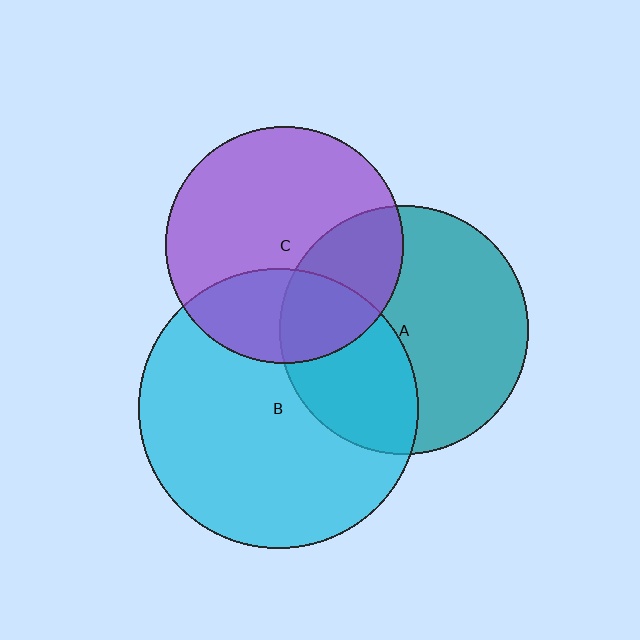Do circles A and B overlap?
Yes.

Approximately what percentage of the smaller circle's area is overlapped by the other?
Approximately 35%.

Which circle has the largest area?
Circle B (cyan).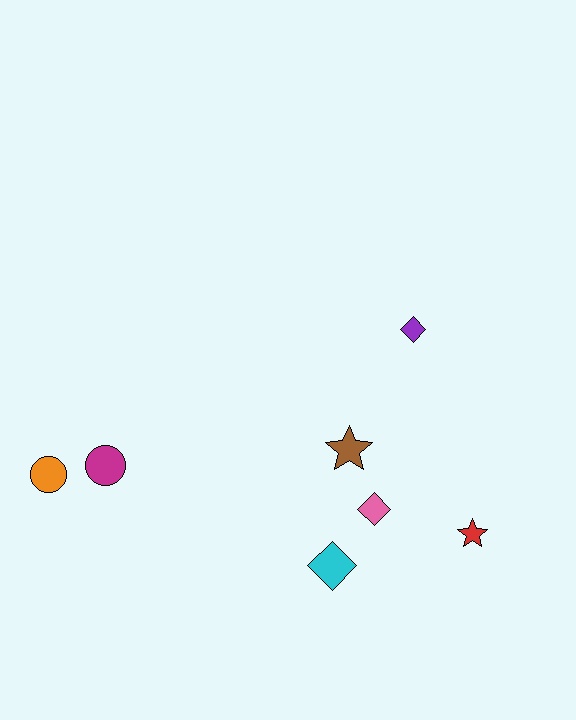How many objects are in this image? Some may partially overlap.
There are 7 objects.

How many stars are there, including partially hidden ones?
There are 2 stars.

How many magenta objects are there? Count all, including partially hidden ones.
There is 1 magenta object.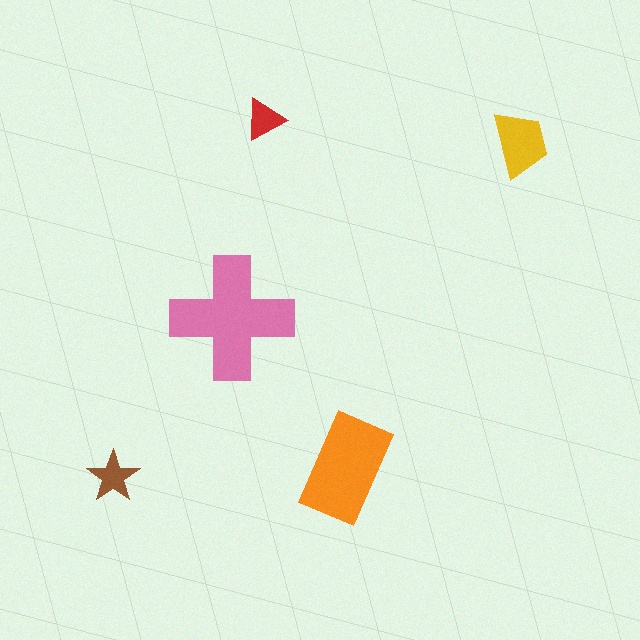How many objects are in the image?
There are 5 objects in the image.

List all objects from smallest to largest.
The red triangle, the brown star, the yellow trapezoid, the orange rectangle, the pink cross.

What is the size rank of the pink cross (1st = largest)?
1st.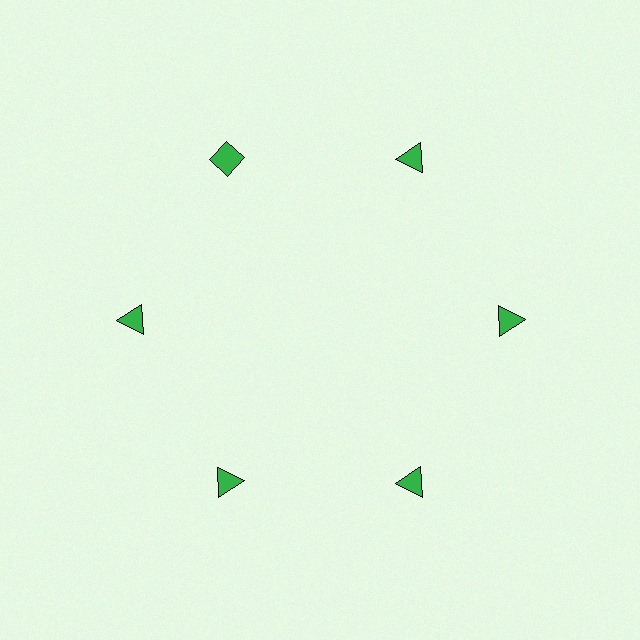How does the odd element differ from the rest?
It has a different shape: diamond instead of triangle.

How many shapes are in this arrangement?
There are 6 shapes arranged in a ring pattern.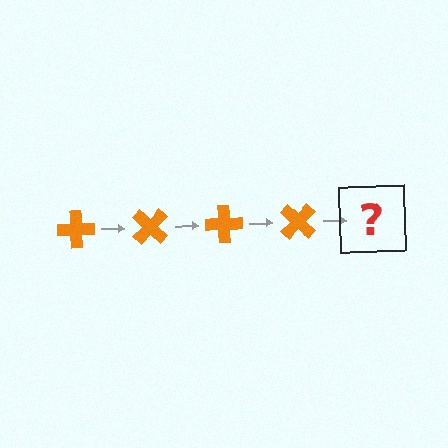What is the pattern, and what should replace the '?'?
The pattern is that the cross rotates 45 degrees each step. The '?' should be an orange cross rotated 180 degrees.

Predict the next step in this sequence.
The next step is an orange cross rotated 180 degrees.